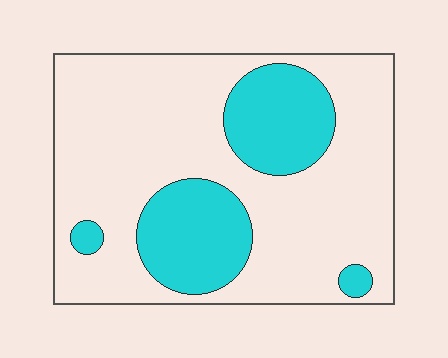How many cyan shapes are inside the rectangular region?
4.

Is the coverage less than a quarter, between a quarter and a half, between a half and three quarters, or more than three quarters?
Between a quarter and a half.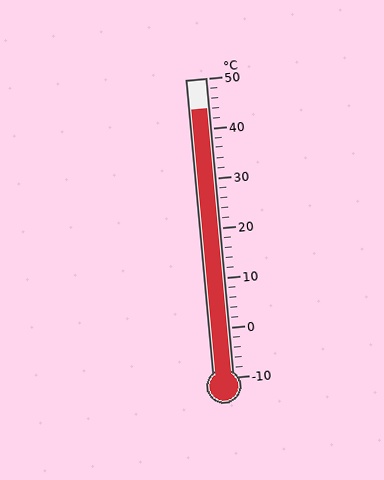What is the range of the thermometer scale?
The thermometer scale ranges from -10°C to 50°C.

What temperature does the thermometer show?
The thermometer shows approximately 44°C.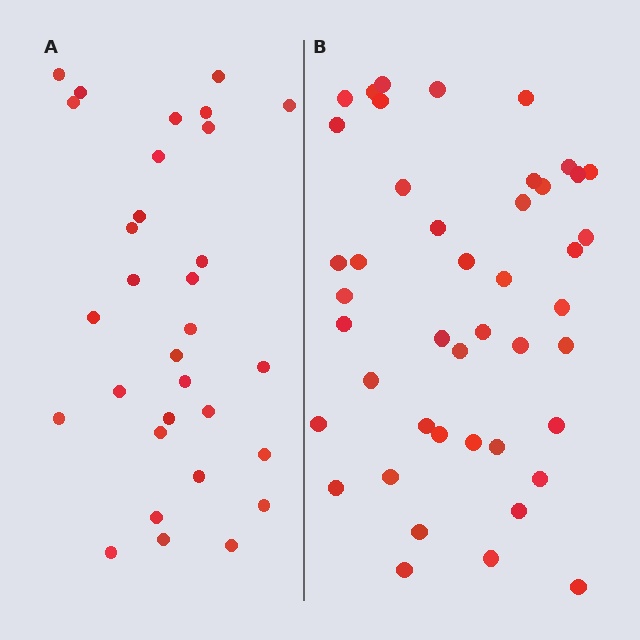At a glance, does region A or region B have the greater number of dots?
Region B (the right region) has more dots.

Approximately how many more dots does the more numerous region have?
Region B has approximately 15 more dots than region A.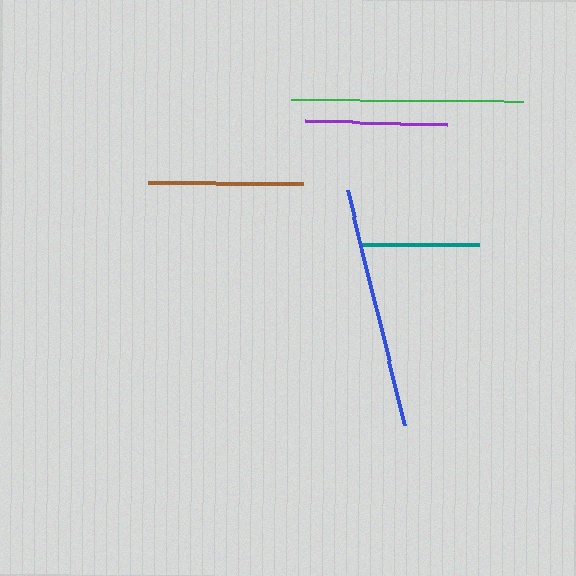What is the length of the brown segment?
The brown segment is approximately 155 pixels long.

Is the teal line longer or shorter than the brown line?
The brown line is longer than the teal line.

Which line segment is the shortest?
The teal line is the shortest at approximately 117 pixels.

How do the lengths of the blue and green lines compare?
The blue and green lines are approximately the same length.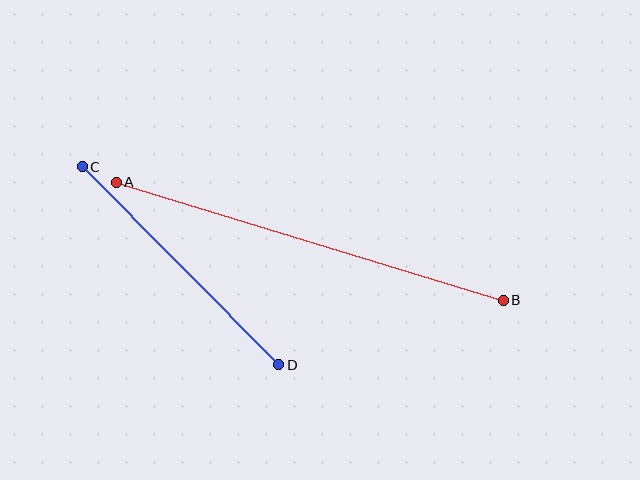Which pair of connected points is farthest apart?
Points A and B are farthest apart.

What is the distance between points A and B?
The distance is approximately 405 pixels.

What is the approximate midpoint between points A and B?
The midpoint is at approximately (310, 241) pixels.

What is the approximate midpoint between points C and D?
The midpoint is at approximately (180, 266) pixels.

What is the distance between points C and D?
The distance is approximately 279 pixels.